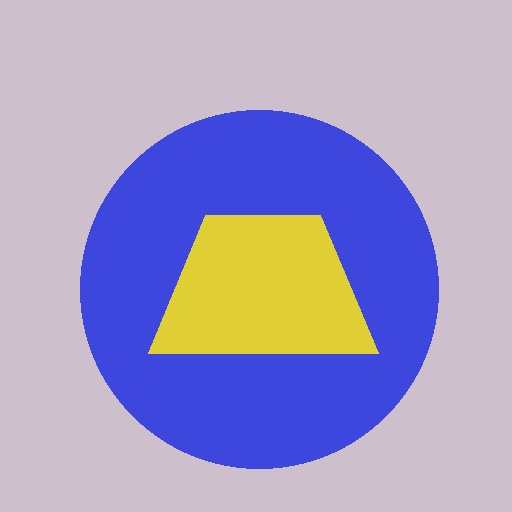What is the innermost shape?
The yellow trapezoid.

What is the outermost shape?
The blue circle.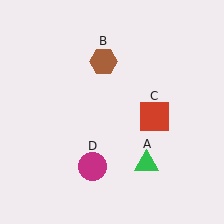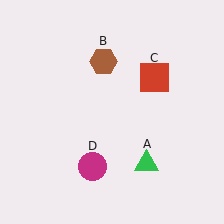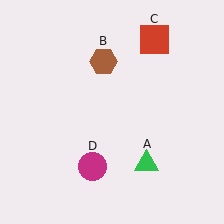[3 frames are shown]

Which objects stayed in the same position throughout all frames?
Green triangle (object A) and brown hexagon (object B) and magenta circle (object D) remained stationary.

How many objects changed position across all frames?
1 object changed position: red square (object C).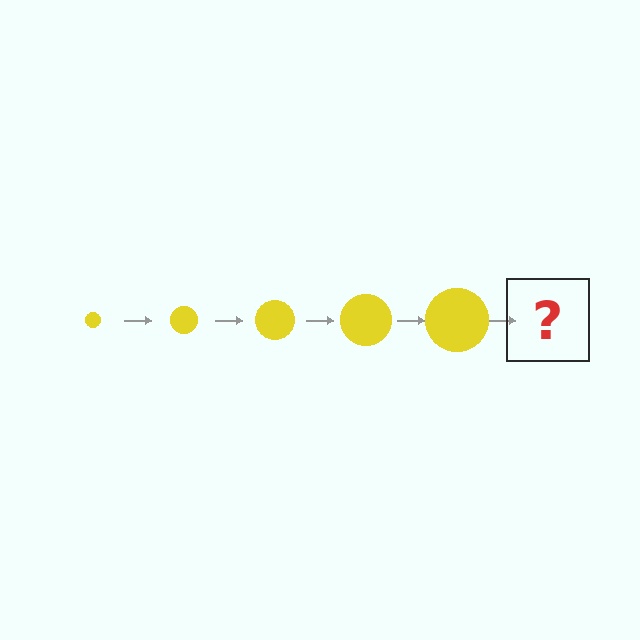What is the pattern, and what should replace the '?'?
The pattern is that the circle gets progressively larger each step. The '?' should be a yellow circle, larger than the previous one.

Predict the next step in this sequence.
The next step is a yellow circle, larger than the previous one.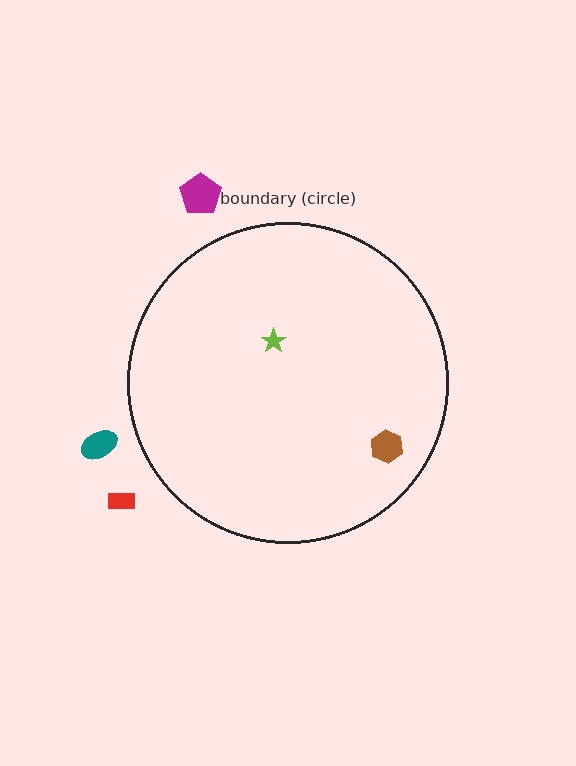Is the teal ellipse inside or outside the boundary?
Outside.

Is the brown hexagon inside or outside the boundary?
Inside.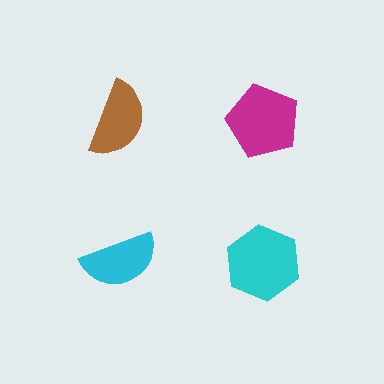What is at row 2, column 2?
A cyan hexagon.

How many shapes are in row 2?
2 shapes.